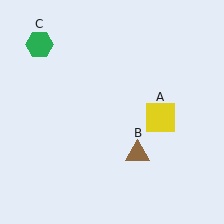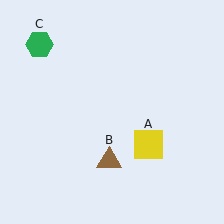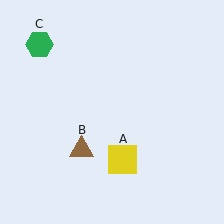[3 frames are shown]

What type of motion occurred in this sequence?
The yellow square (object A), brown triangle (object B) rotated clockwise around the center of the scene.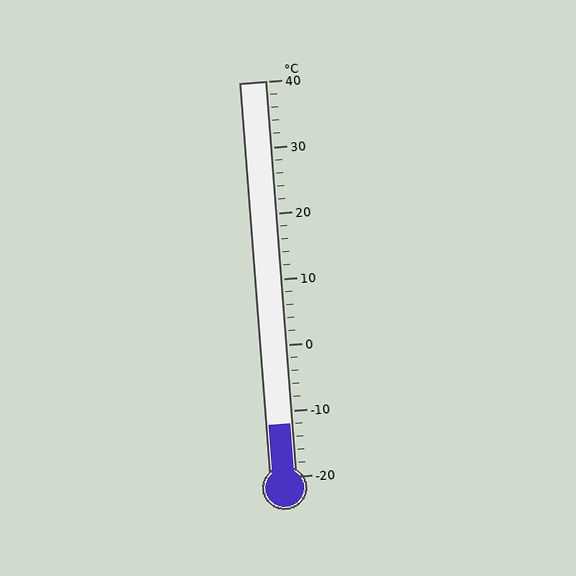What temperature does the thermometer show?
The thermometer shows approximately -12°C.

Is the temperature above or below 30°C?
The temperature is below 30°C.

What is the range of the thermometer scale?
The thermometer scale ranges from -20°C to 40°C.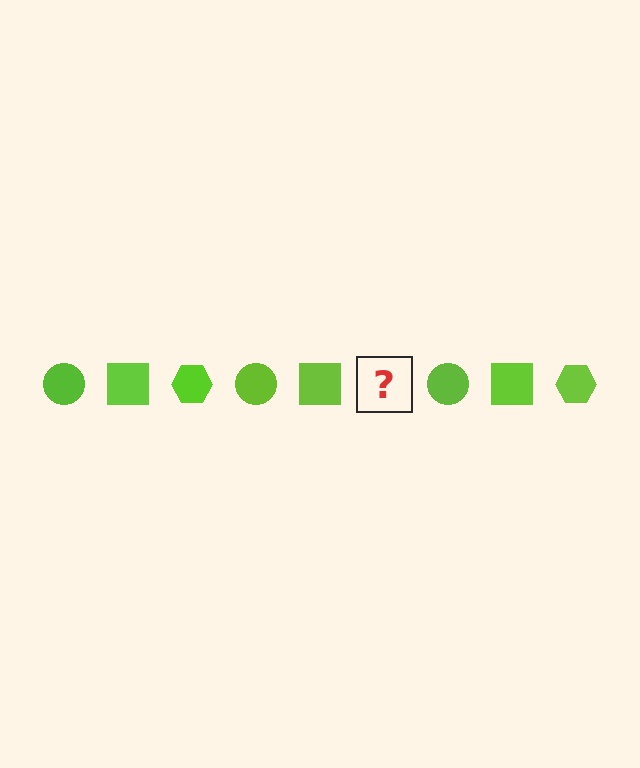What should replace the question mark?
The question mark should be replaced with a lime hexagon.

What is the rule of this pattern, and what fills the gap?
The rule is that the pattern cycles through circle, square, hexagon shapes in lime. The gap should be filled with a lime hexagon.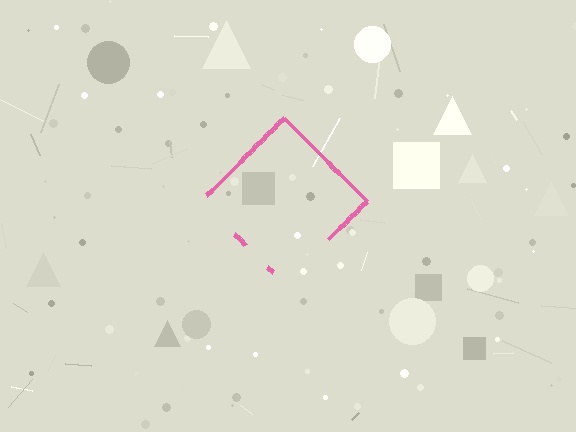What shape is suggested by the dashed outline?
The dashed outline suggests a diamond.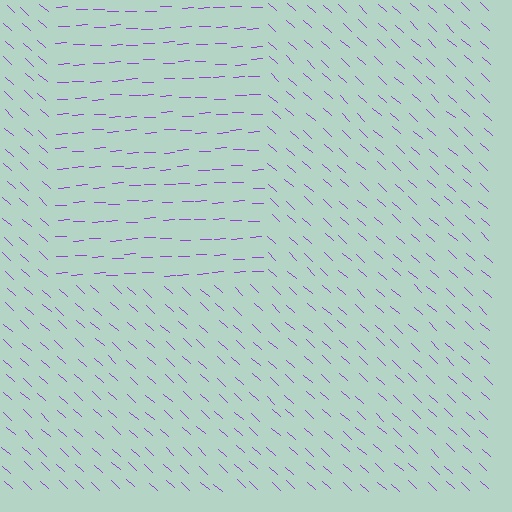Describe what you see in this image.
The image is filled with small purple line segments. A rectangle region in the image has lines oriented differently from the surrounding lines, creating a visible texture boundary.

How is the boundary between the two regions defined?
The boundary is defined purely by a change in line orientation (approximately 45 degrees difference). All lines are the same color and thickness.